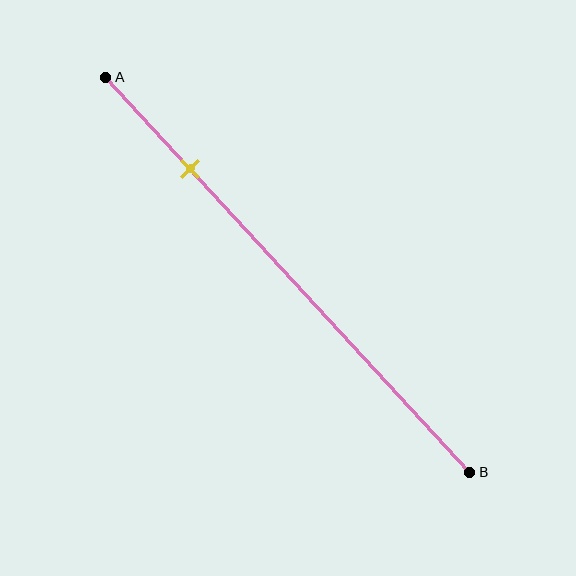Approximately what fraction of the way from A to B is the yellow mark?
The yellow mark is approximately 25% of the way from A to B.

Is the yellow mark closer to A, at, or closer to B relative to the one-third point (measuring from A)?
The yellow mark is closer to point A than the one-third point of segment AB.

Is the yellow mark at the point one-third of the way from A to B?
No, the mark is at about 25% from A, not at the 33% one-third point.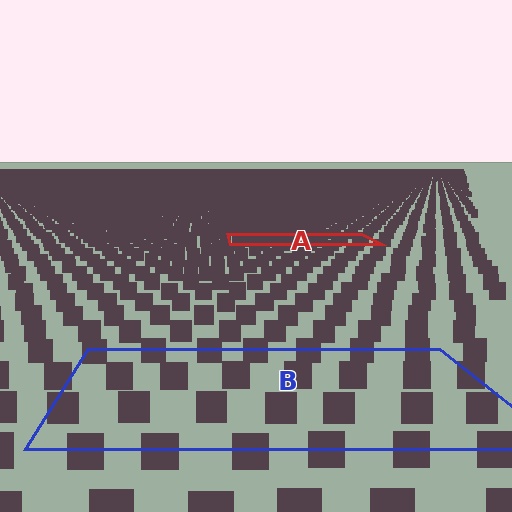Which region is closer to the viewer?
Region B is closer. The texture elements there are larger and more spread out.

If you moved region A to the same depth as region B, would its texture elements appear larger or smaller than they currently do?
They would appear larger. At a closer depth, the same texture elements are projected at a bigger on-screen size.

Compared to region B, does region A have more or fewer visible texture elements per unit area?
Region A has more texture elements per unit area — they are packed more densely because it is farther away.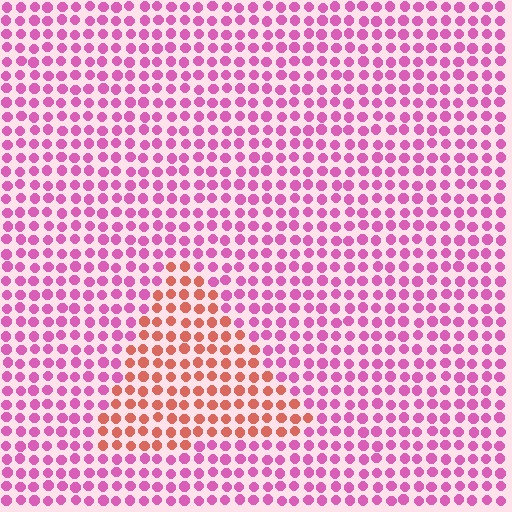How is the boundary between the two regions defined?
The boundary is defined purely by a slight shift in hue (about 49 degrees). Spacing, size, and orientation are identical on both sides.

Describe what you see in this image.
The image is filled with small pink elements in a uniform arrangement. A triangle-shaped region is visible where the elements are tinted to a slightly different hue, forming a subtle color boundary.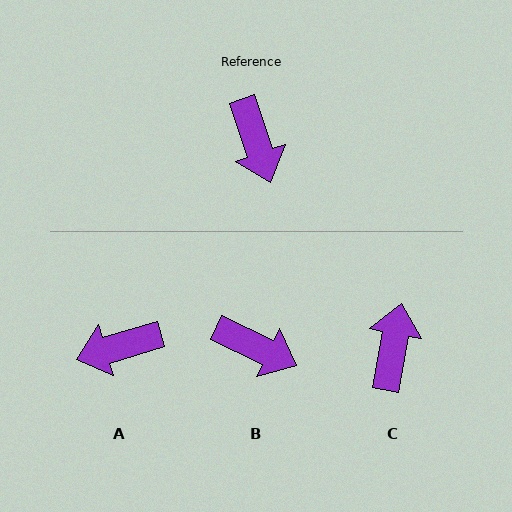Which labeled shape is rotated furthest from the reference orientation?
C, about 151 degrees away.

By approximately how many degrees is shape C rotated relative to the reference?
Approximately 151 degrees counter-clockwise.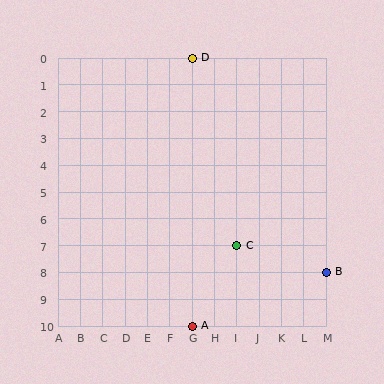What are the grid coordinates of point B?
Point B is at grid coordinates (M, 8).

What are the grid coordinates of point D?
Point D is at grid coordinates (G, 0).